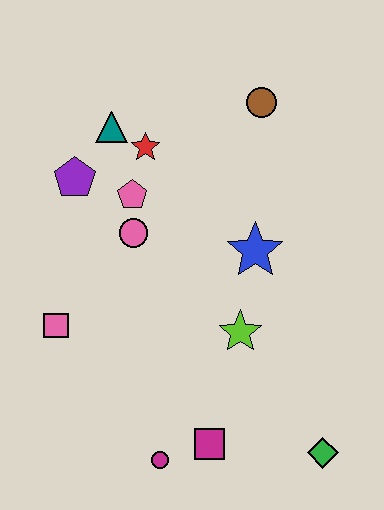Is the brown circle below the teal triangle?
No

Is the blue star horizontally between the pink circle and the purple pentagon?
No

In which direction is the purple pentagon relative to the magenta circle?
The purple pentagon is above the magenta circle.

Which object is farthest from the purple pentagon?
The green diamond is farthest from the purple pentagon.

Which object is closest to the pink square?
The pink circle is closest to the pink square.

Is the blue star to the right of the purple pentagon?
Yes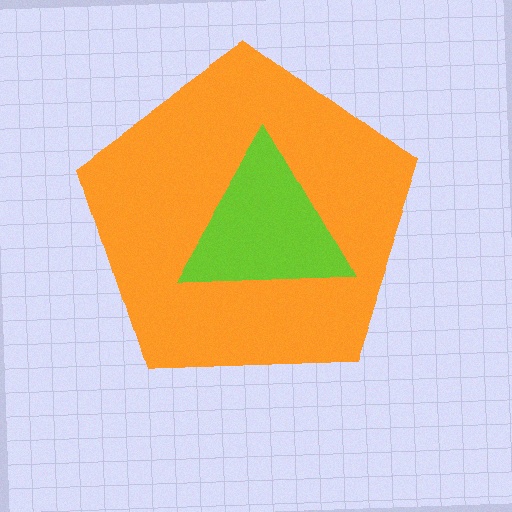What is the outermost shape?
The orange pentagon.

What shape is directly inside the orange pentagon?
The lime triangle.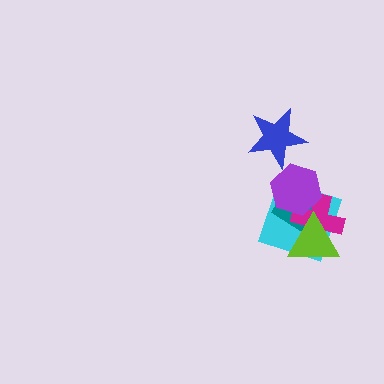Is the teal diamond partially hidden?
Yes, it is partially covered by another shape.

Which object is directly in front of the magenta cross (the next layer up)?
The purple hexagon is directly in front of the magenta cross.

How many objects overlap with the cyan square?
4 objects overlap with the cyan square.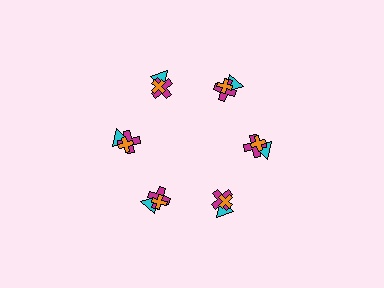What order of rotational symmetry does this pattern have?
This pattern has 6-fold rotational symmetry.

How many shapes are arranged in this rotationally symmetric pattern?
There are 18 shapes, arranged in 6 groups of 3.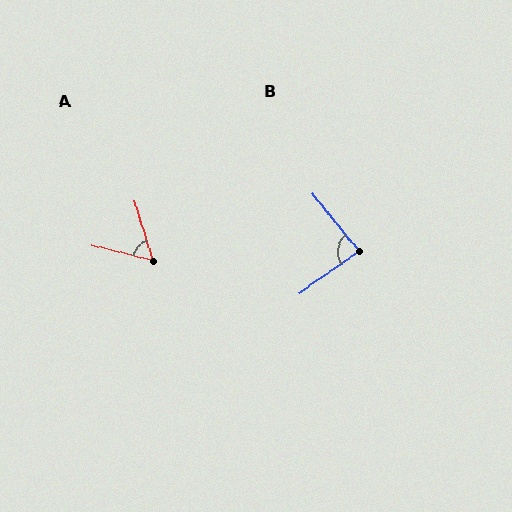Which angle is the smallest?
A, at approximately 59 degrees.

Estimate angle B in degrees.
Approximately 86 degrees.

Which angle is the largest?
B, at approximately 86 degrees.